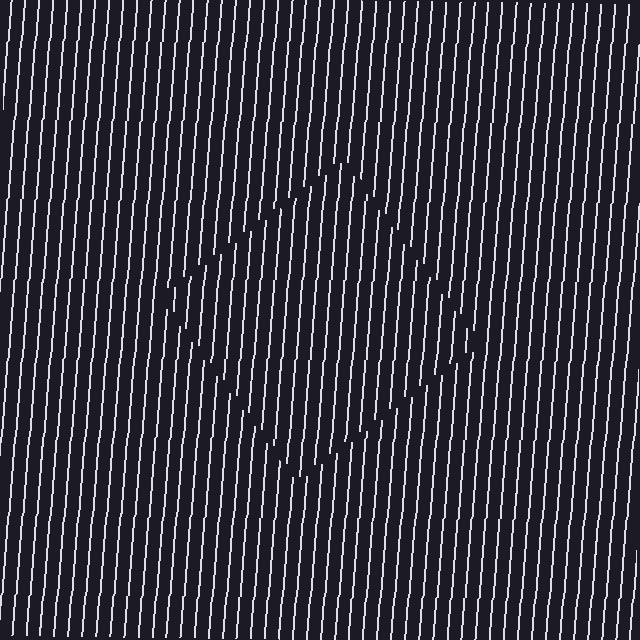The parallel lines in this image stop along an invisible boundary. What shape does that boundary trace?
An illusory square. The interior of the shape contains the same grating, shifted by half a period — the contour is defined by the phase discontinuity where line-ends from the inner and outer gratings abut.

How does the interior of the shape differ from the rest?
The interior of the shape contains the same grating, shifted by half a period — the contour is defined by the phase discontinuity where line-ends from the inner and outer gratings abut.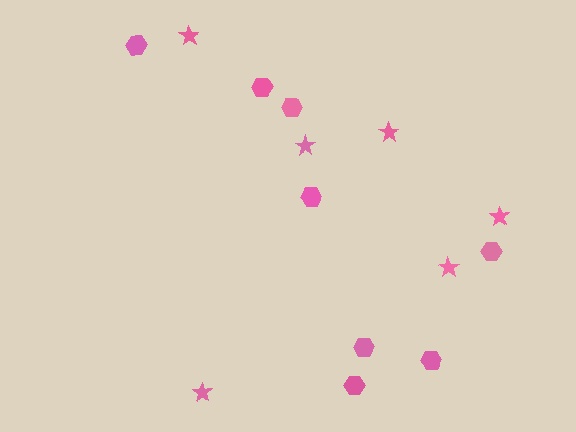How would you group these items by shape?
There are 2 groups: one group of hexagons (8) and one group of stars (6).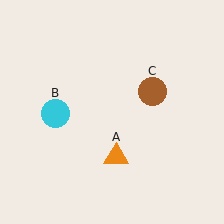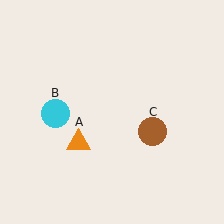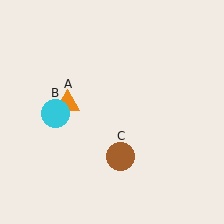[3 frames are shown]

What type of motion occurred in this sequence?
The orange triangle (object A), brown circle (object C) rotated clockwise around the center of the scene.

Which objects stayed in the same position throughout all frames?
Cyan circle (object B) remained stationary.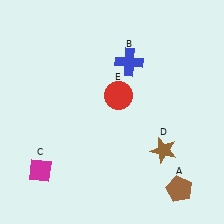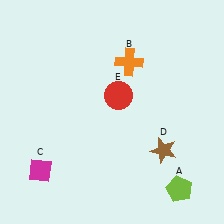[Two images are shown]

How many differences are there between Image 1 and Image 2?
There are 2 differences between the two images.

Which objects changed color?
A changed from brown to lime. B changed from blue to orange.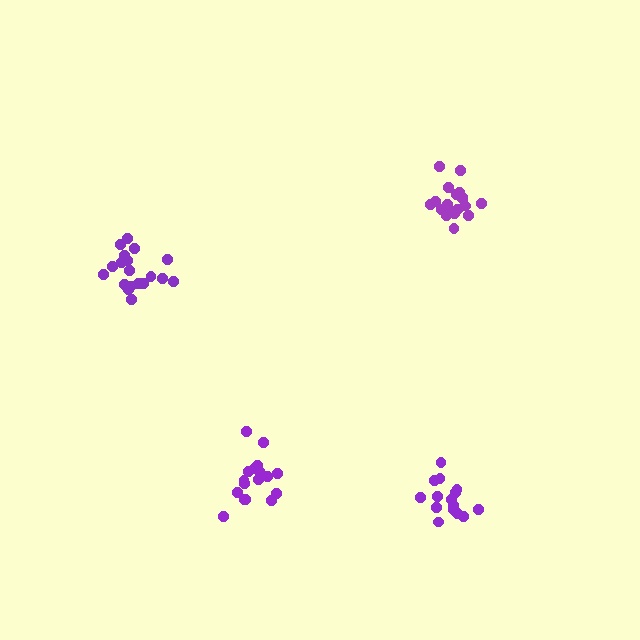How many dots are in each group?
Group 1: 19 dots, Group 2: 15 dots, Group 3: 17 dots, Group 4: 19 dots (70 total).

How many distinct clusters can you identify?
There are 4 distinct clusters.